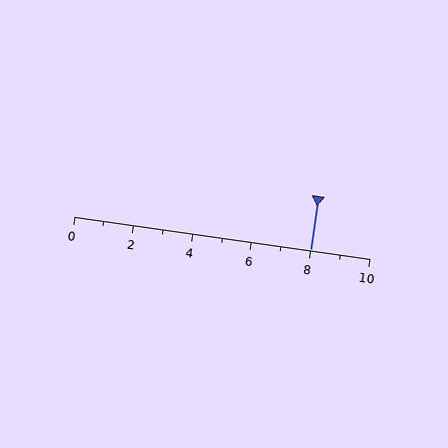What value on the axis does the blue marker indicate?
The marker indicates approximately 8.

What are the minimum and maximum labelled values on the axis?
The axis runs from 0 to 10.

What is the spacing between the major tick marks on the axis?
The major ticks are spaced 2 apart.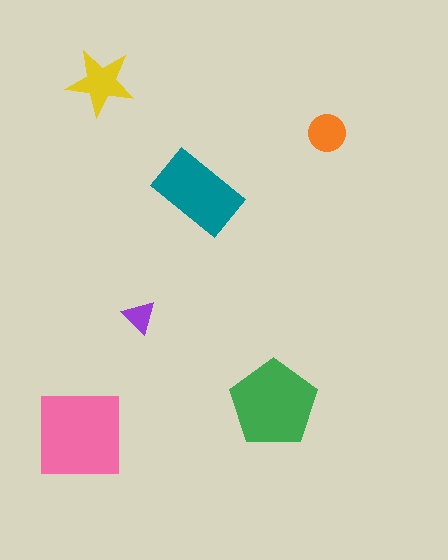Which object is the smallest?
The purple triangle.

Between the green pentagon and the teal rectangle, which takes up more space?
The green pentagon.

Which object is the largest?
The pink square.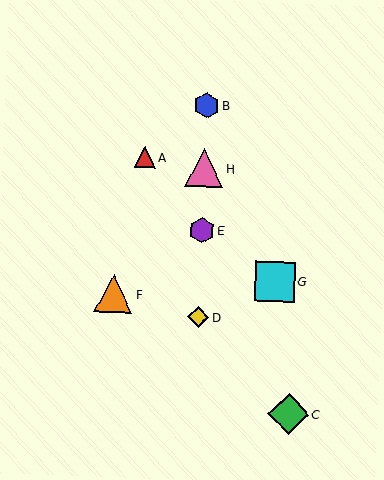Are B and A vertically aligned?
No, B is at x≈207 and A is at x≈145.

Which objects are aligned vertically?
Objects B, D, E, H are aligned vertically.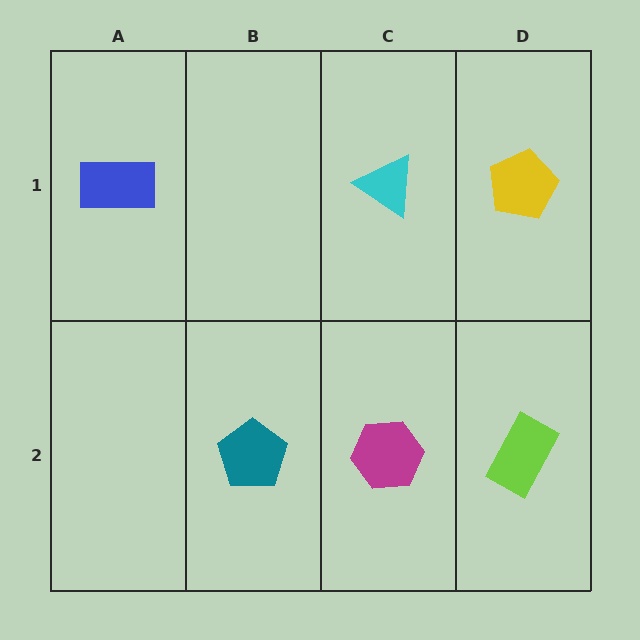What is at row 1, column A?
A blue rectangle.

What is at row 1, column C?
A cyan triangle.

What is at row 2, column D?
A lime rectangle.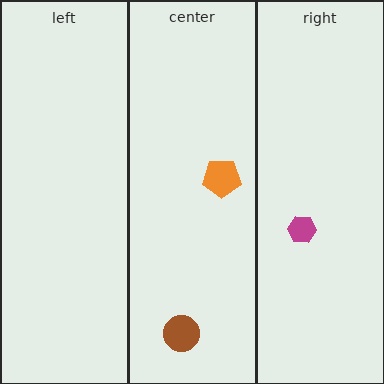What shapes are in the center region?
The orange pentagon, the brown circle.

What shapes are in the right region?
The magenta hexagon.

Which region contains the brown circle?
The center region.